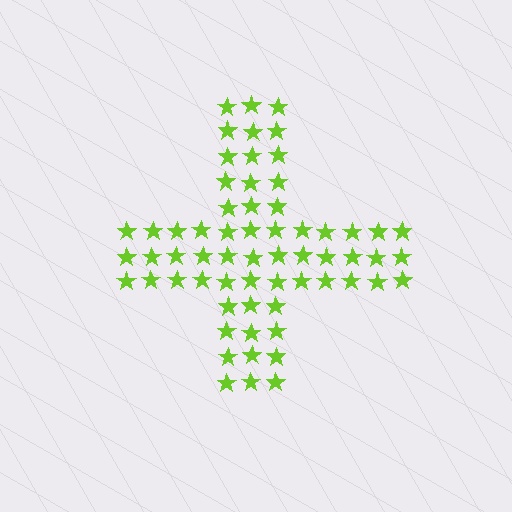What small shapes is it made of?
It is made of small stars.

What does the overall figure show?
The overall figure shows a cross.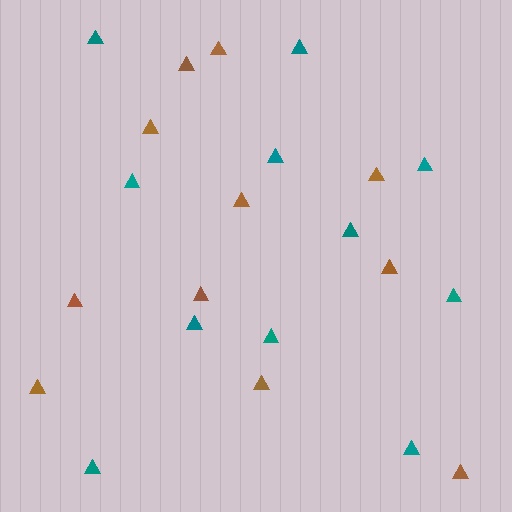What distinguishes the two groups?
There are 2 groups: one group of brown triangles (11) and one group of teal triangles (11).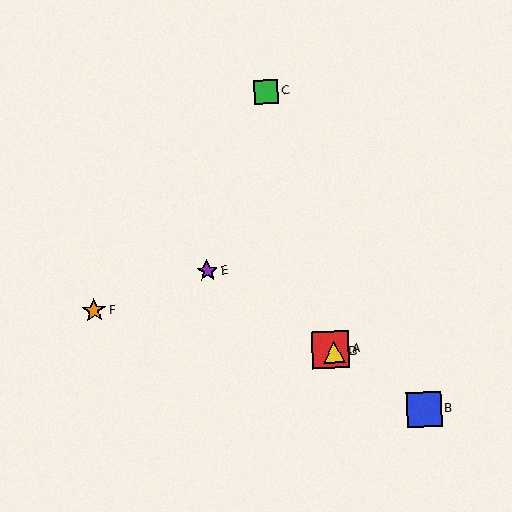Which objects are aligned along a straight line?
Objects A, B, D, E are aligned along a straight line.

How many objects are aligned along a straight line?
4 objects (A, B, D, E) are aligned along a straight line.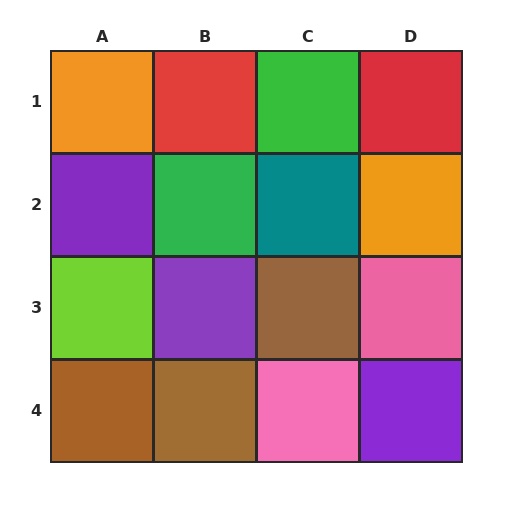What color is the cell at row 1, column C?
Green.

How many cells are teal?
1 cell is teal.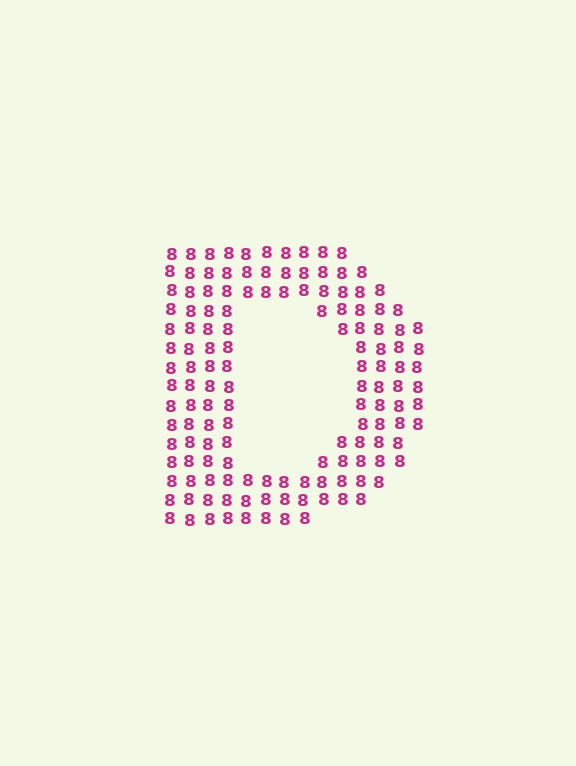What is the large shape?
The large shape is the letter D.